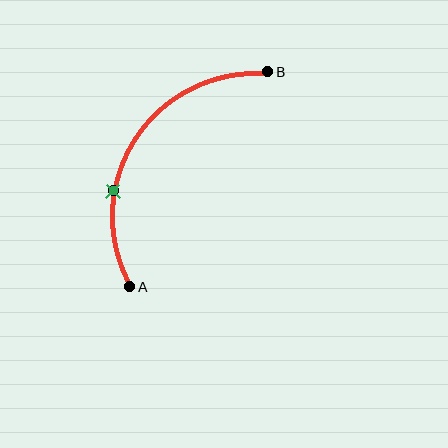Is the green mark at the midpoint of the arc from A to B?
No. The green mark lies on the arc but is closer to endpoint A. The arc midpoint would be at the point on the curve equidistant along the arc from both A and B.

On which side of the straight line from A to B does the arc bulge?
The arc bulges to the left of the straight line connecting A and B.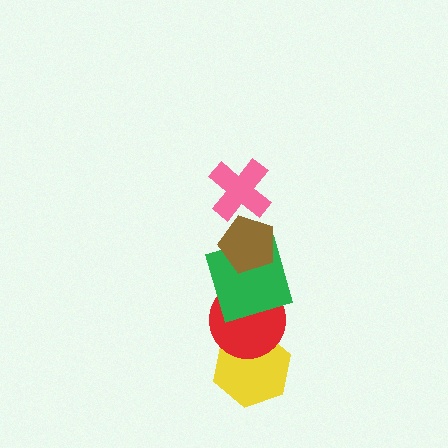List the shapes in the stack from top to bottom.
From top to bottom: the pink cross, the brown pentagon, the green square, the red circle, the yellow hexagon.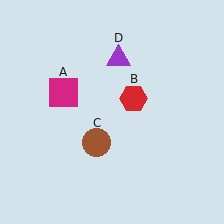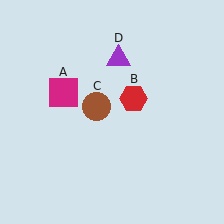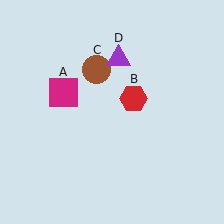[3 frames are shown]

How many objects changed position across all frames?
1 object changed position: brown circle (object C).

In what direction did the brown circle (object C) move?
The brown circle (object C) moved up.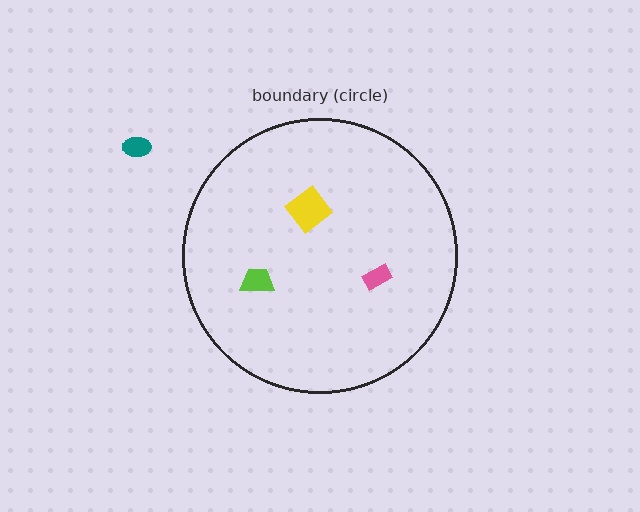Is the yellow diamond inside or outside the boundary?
Inside.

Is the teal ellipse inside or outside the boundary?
Outside.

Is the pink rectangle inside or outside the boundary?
Inside.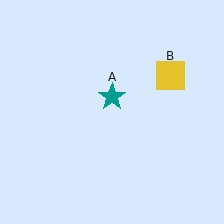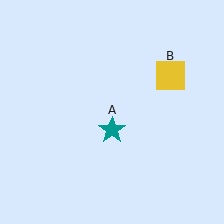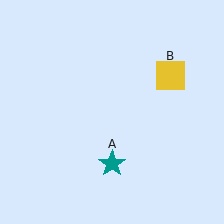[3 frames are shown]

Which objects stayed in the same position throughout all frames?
Yellow square (object B) remained stationary.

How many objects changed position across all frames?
1 object changed position: teal star (object A).